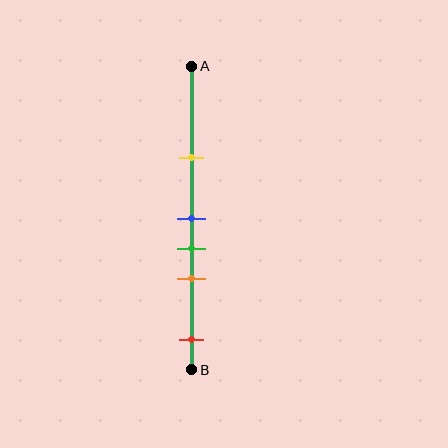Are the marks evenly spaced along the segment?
No, the marks are not evenly spaced.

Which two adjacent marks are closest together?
The blue and green marks are the closest adjacent pair.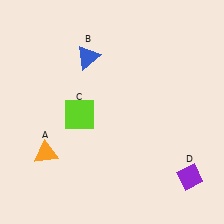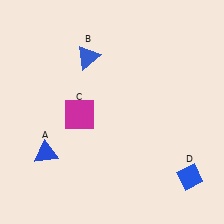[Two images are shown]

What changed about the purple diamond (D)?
In Image 1, D is purple. In Image 2, it changed to blue.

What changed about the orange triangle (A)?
In Image 1, A is orange. In Image 2, it changed to blue.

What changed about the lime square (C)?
In Image 1, C is lime. In Image 2, it changed to magenta.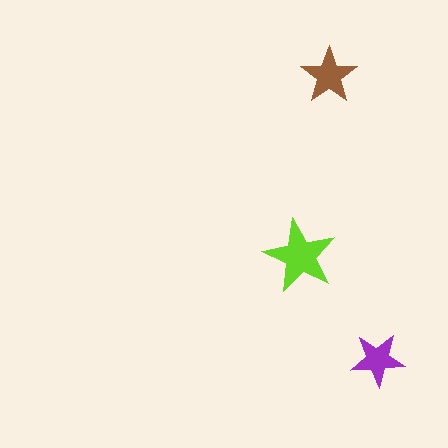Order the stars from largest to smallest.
the lime one, the brown one, the purple one.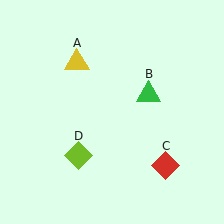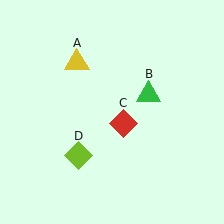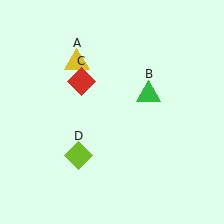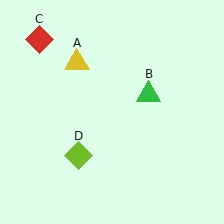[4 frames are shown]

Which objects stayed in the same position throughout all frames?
Yellow triangle (object A) and green triangle (object B) and lime diamond (object D) remained stationary.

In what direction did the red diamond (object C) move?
The red diamond (object C) moved up and to the left.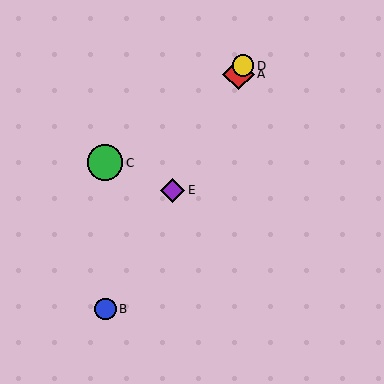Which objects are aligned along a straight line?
Objects A, B, D, E are aligned along a straight line.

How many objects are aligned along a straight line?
4 objects (A, B, D, E) are aligned along a straight line.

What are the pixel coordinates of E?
Object E is at (173, 190).